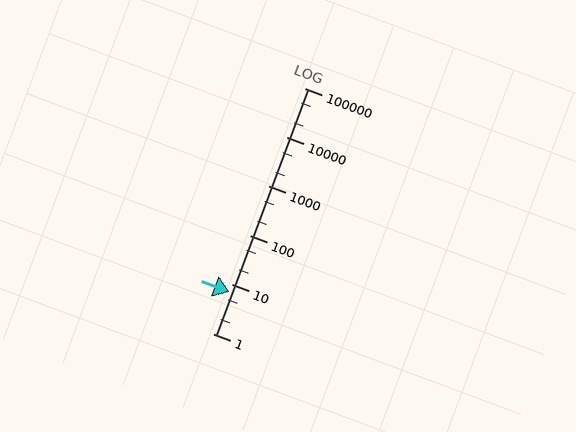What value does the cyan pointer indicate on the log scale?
The pointer indicates approximately 7.2.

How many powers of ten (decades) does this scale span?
The scale spans 5 decades, from 1 to 100000.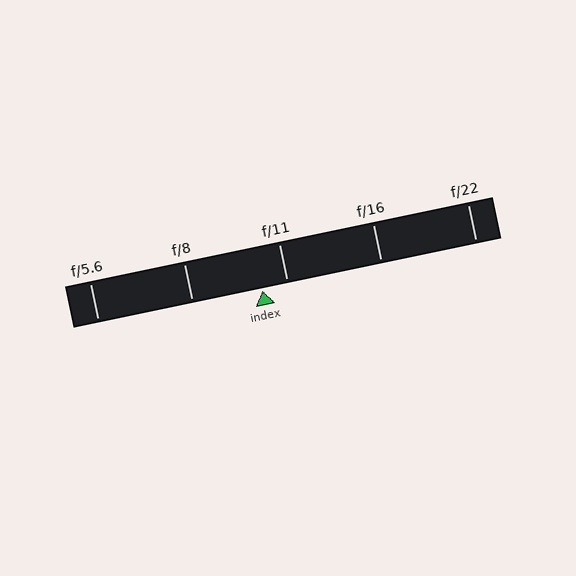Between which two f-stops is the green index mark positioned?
The index mark is between f/8 and f/11.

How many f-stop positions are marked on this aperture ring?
There are 5 f-stop positions marked.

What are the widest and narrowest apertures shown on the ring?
The widest aperture shown is f/5.6 and the narrowest is f/22.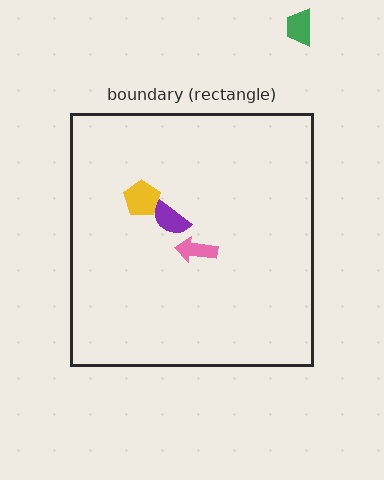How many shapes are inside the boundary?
3 inside, 1 outside.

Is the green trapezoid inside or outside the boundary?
Outside.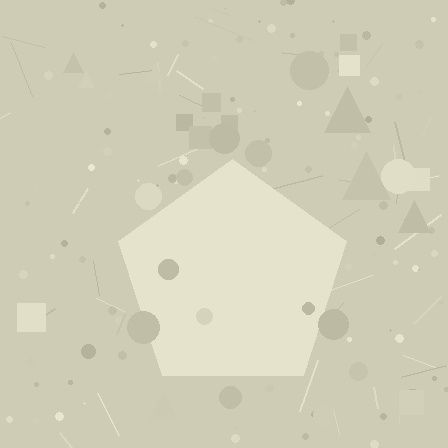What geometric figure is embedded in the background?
A pentagon is embedded in the background.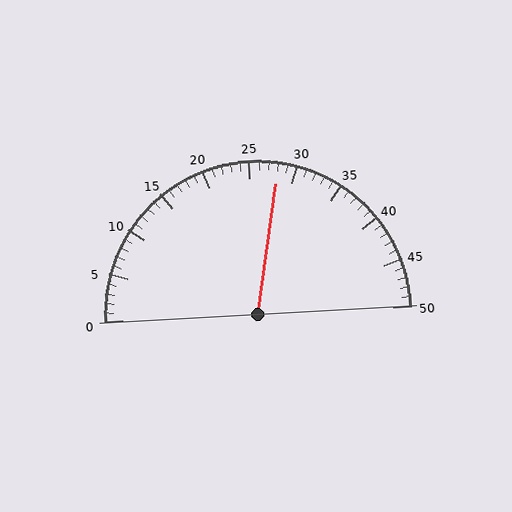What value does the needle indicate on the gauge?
The needle indicates approximately 28.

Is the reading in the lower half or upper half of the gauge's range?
The reading is in the upper half of the range (0 to 50).